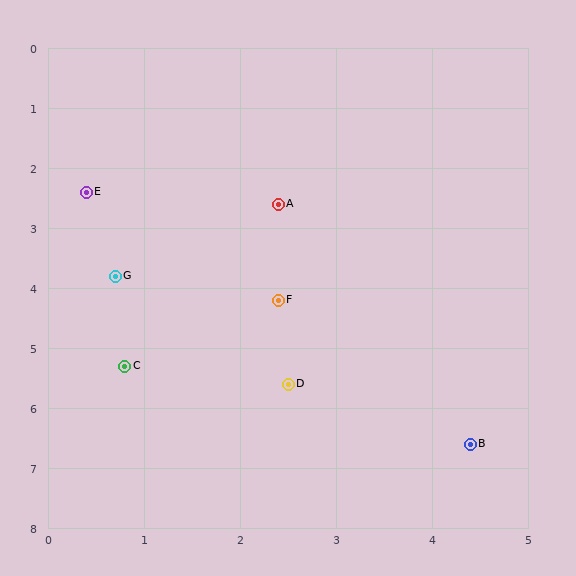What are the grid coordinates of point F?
Point F is at approximately (2.4, 4.2).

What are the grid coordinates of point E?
Point E is at approximately (0.4, 2.4).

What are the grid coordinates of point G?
Point G is at approximately (0.7, 3.8).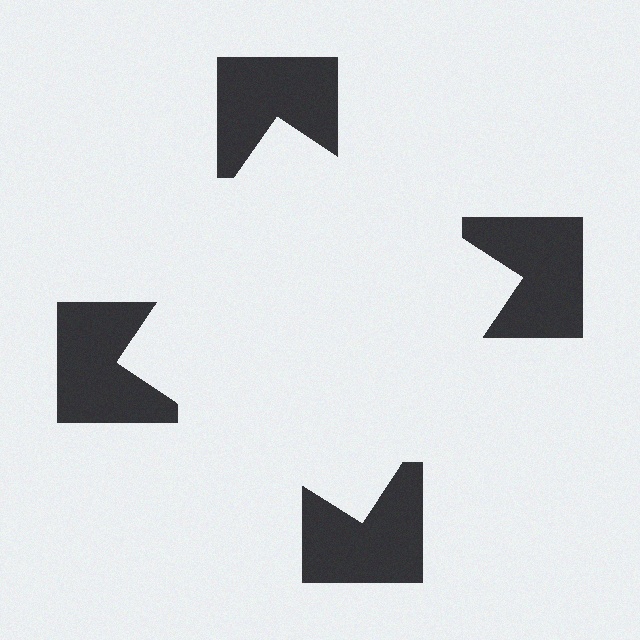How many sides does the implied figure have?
4 sides.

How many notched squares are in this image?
There are 4 — one at each vertex of the illusory square.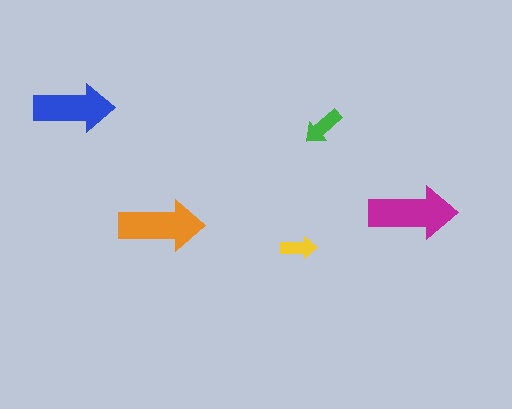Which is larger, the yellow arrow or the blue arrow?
The blue one.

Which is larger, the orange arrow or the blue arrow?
The orange one.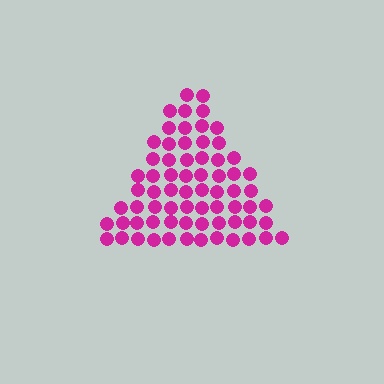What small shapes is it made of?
It is made of small circles.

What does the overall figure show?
The overall figure shows a triangle.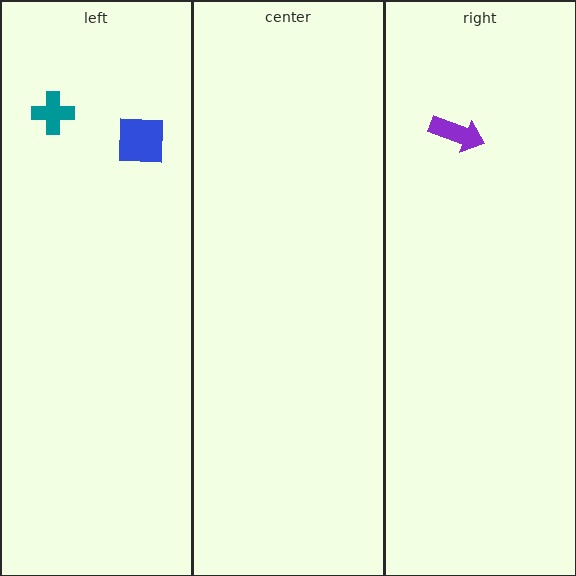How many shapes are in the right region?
1.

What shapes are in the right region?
The purple arrow.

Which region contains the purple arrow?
The right region.